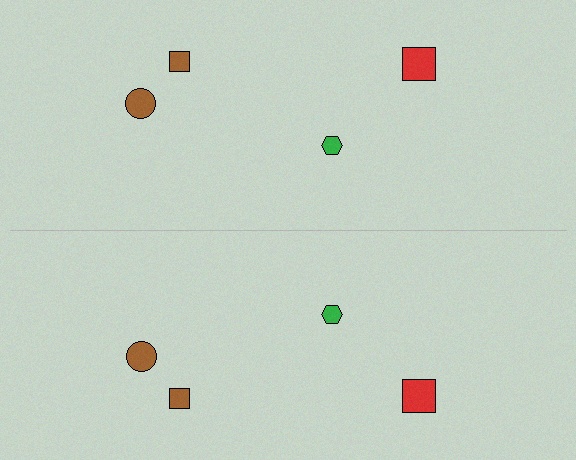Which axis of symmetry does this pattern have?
The pattern has a horizontal axis of symmetry running through the center of the image.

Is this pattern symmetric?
Yes, this pattern has bilateral (reflection) symmetry.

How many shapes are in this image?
There are 8 shapes in this image.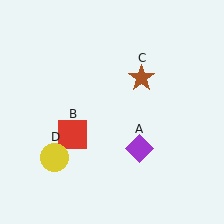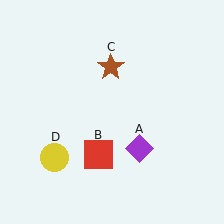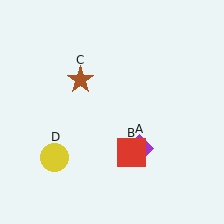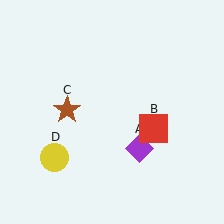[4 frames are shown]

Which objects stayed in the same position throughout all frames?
Purple diamond (object A) and yellow circle (object D) remained stationary.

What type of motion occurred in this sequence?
The red square (object B), brown star (object C) rotated counterclockwise around the center of the scene.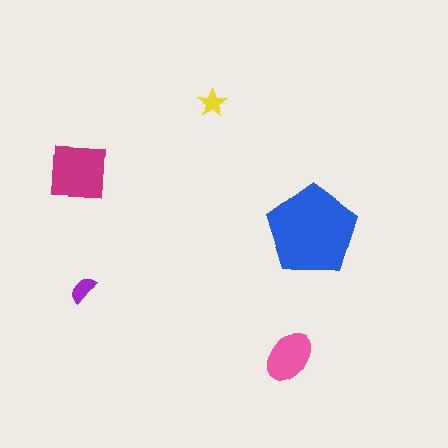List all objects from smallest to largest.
The yellow star, the purple semicircle, the pink ellipse, the magenta square, the blue pentagon.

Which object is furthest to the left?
The magenta square is leftmost.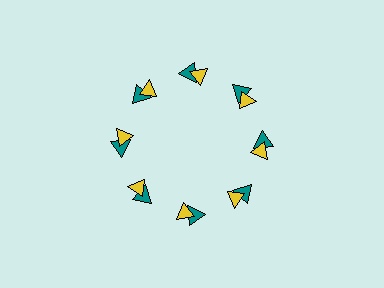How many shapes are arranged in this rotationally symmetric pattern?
There are 16 shapes, arranged in 8 groups of 2.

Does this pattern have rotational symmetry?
Yes, this pattern has 8-fold rotational symmetry. It looks the same after rotating 45 degrees around the center.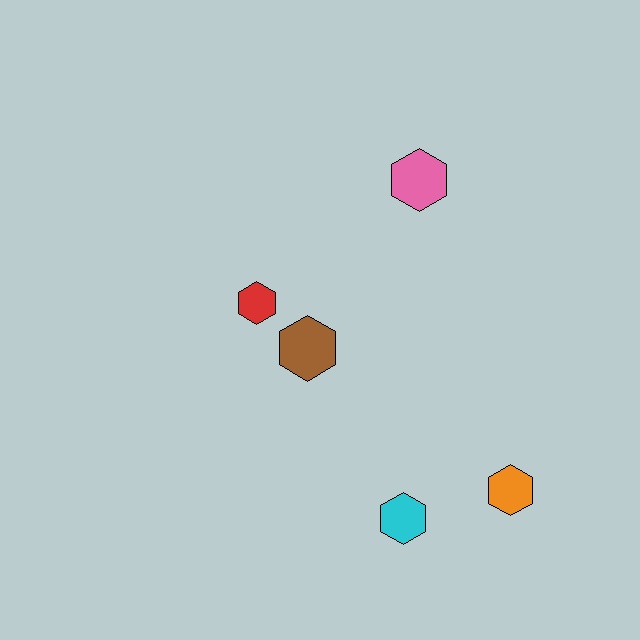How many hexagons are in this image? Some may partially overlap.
There are 5 hexagons.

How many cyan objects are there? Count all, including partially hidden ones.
There is 1 cyan object.